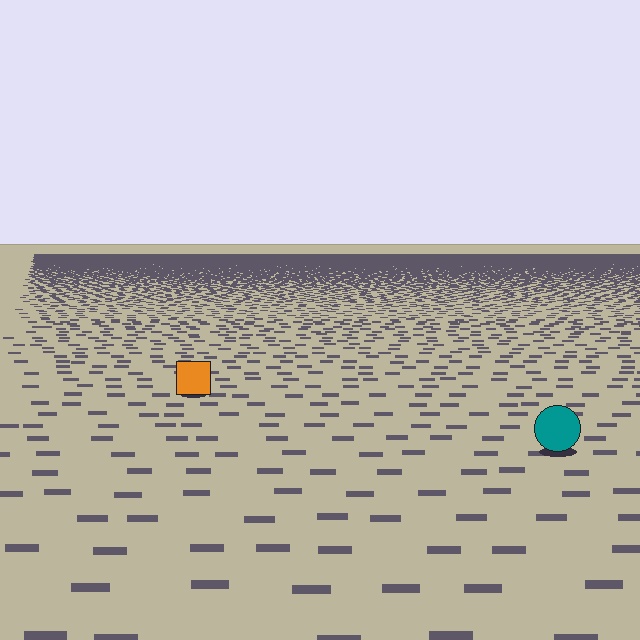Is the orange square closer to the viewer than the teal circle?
No. The teal circle is closer — you can tell from the texture gradient: the ground texture is coarser near it.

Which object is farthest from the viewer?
The orange square is farthest from the viewer. It appears smaller and the ground texture around it is denser.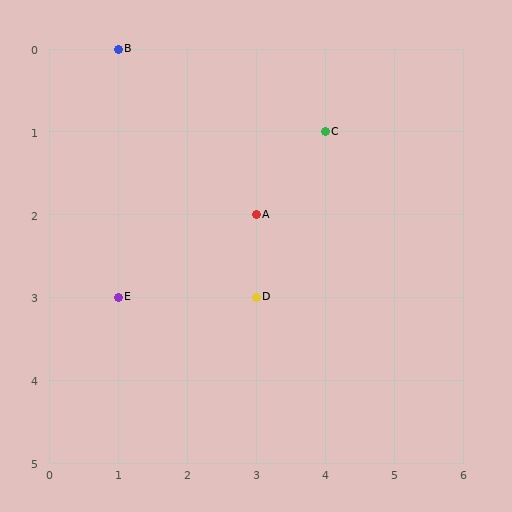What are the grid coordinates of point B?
Point B is at grid coordinates (1, 0).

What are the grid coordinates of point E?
Point E is at grid coordinates (1, 3).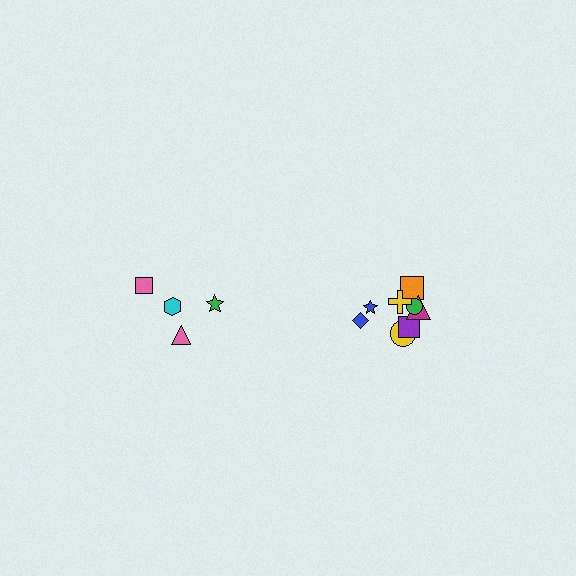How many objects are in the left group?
There are 4 objects.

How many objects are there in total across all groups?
There are 12 objects.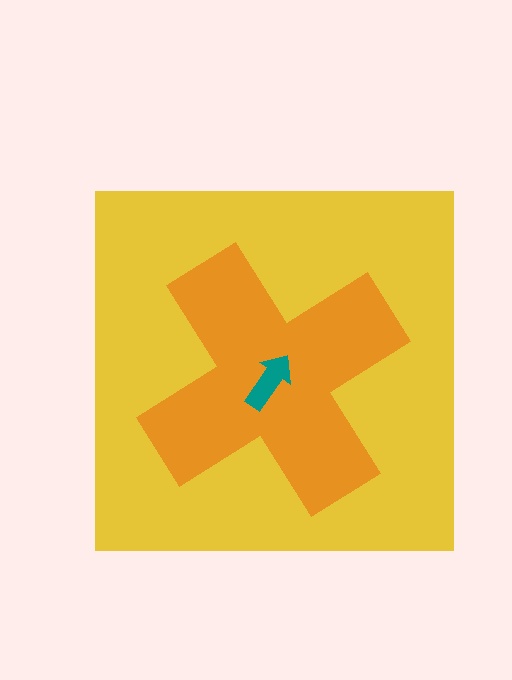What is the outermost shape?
The yellow square.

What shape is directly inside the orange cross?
The teal arrow.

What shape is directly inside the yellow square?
The orange cross.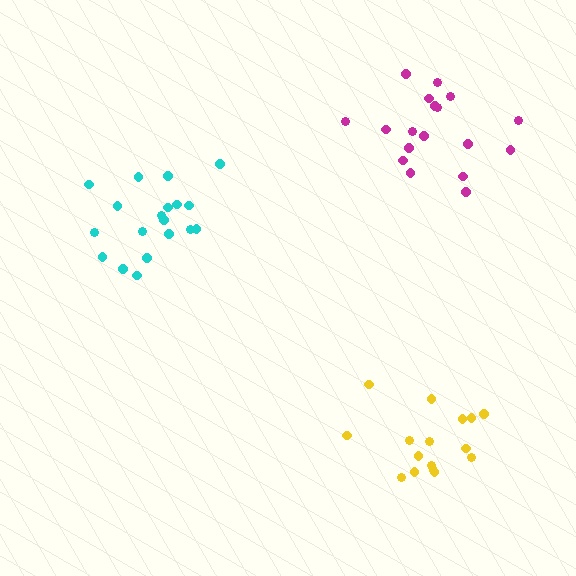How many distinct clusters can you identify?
There are 3 distinct clusters.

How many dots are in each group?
Group 1: 19 dots, Group 2: 16 dots, Group 3: 18 dots (53 total).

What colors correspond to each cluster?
The clusters are colored: cyan, yellow, magenta.